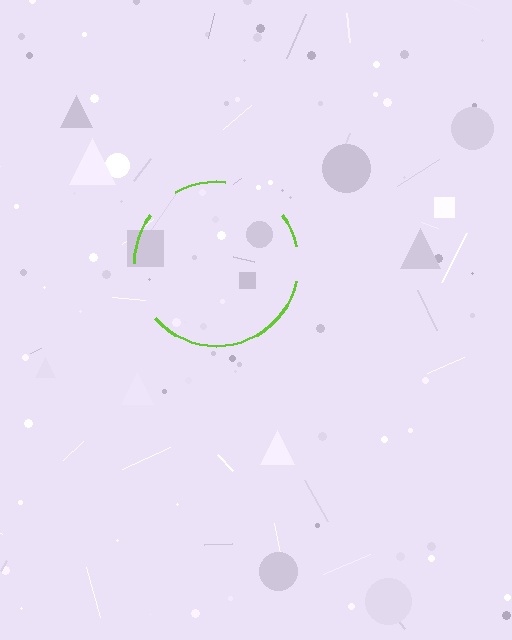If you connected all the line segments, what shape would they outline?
They would outline a circle.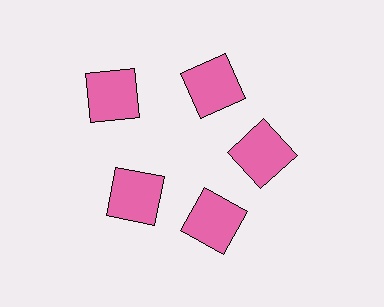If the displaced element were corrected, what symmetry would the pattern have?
It would have 5-fold rotational symmetry — the pattern would map onto itself every 72 degrees.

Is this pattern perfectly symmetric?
No. The 5 pink squares are arranged in a ring, but one element near the 10 o'clock position is pushed outward from the center, breaking the 5-fold rotational symmetry.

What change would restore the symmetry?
The symmetry would be restored by moving it inward, back onto the ring so that all 5 squares sit at equal angles and equal distance from the center.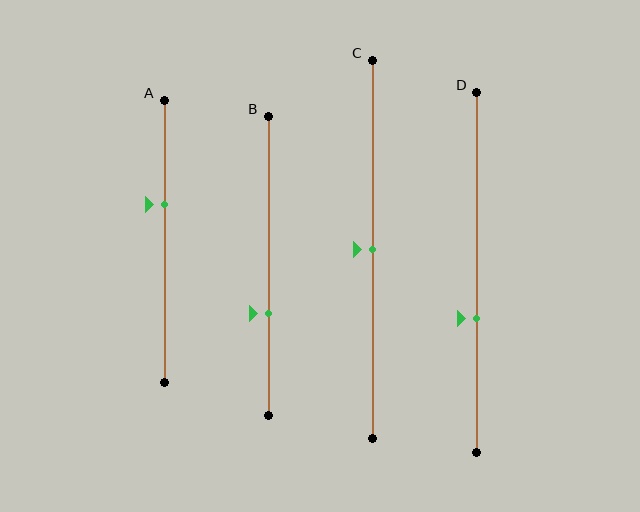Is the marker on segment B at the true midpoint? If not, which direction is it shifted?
No, the marker on segment B is shifted downward by about 16% of the segment length.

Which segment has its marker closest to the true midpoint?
Segment C has its marker closest to the true midpoint.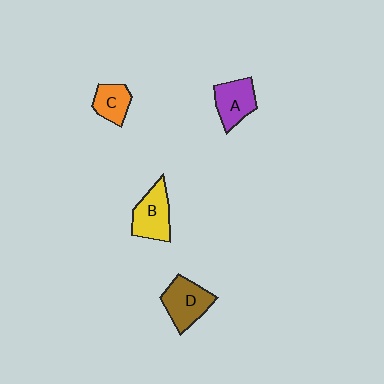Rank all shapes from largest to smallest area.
From largest to smallest: D (brown), B (yellow), A (purple), C (orange).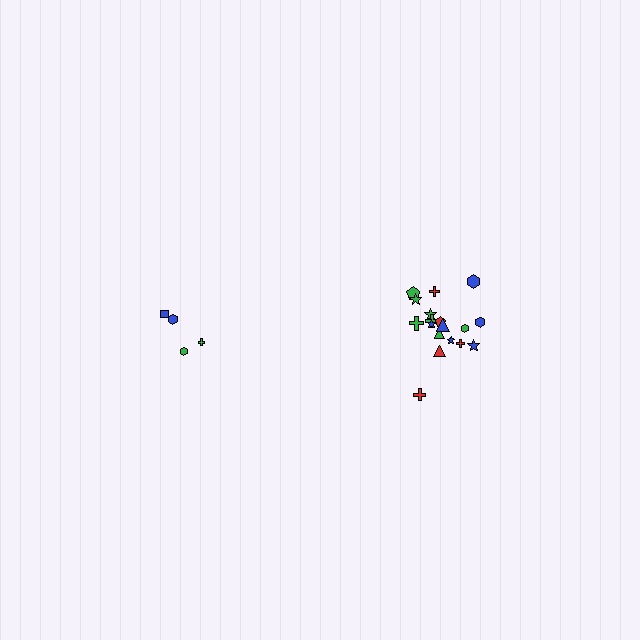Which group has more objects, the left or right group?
The right group.